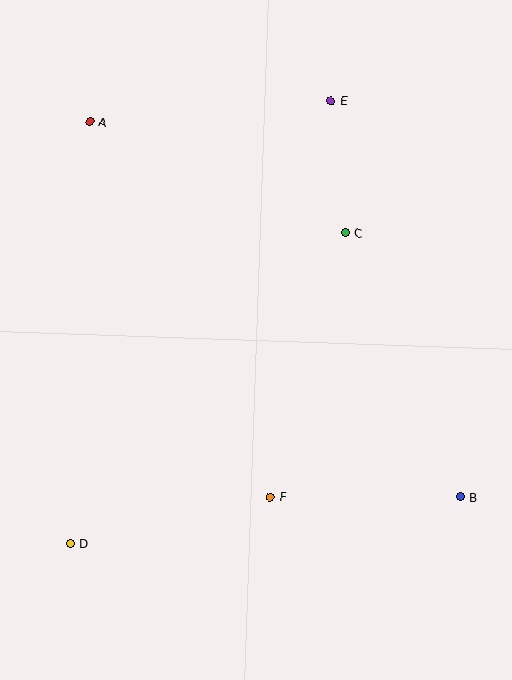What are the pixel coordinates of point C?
Point C is at (345, 233).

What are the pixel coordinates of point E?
Point E is at (331, 101).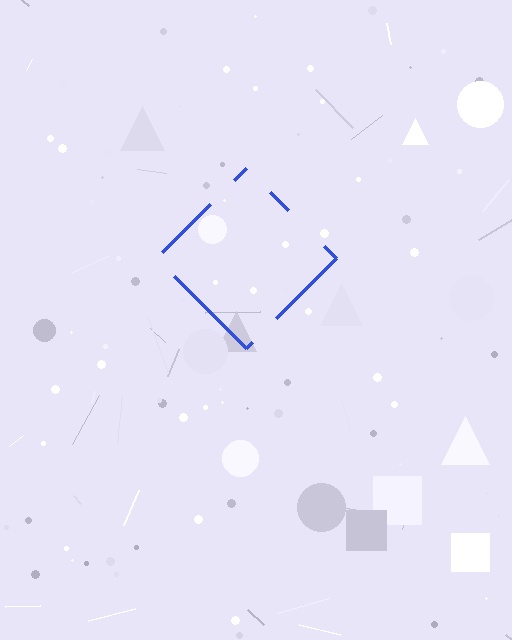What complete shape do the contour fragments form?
The contour fragments form a diamond.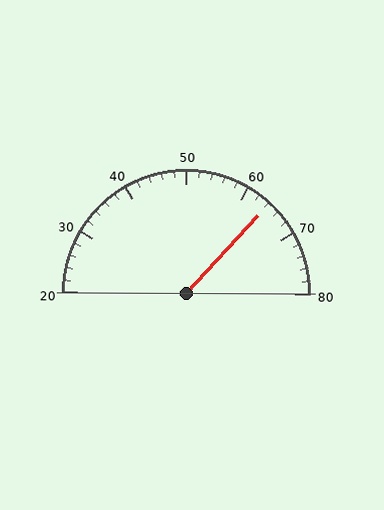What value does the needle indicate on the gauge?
The needle indicates approximately 64.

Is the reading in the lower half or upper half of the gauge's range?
The reading is in the upper half of the range (20 to 80).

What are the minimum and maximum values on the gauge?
The gauge ranges from 20 to 80.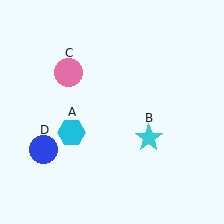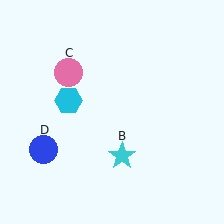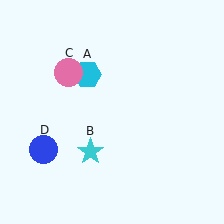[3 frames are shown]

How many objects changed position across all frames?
2 objects changed position: cyan hexagon (object A), cyan star (object B).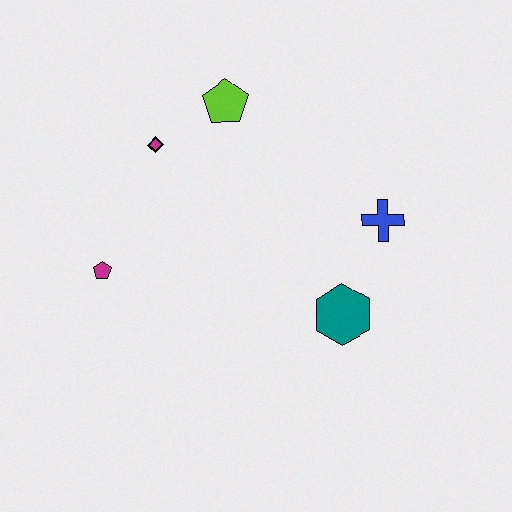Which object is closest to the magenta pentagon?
The magenta diamond is closest to the magenta pentagon.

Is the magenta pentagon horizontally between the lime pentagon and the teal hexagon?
No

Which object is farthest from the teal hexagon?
The magenta diamond is farthest from the teal hexagon.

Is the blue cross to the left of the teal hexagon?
No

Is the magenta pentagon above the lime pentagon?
No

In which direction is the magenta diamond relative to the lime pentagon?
The magenta diamond is to the left of the lime pentagon.